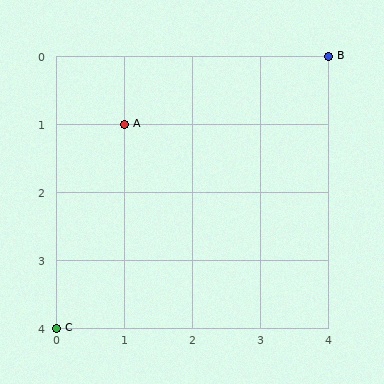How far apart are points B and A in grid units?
Points B and A are 3 columns and 1 row apart (about 3.2 grid units diagonally).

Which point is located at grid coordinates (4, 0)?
Point B is at (4, 0).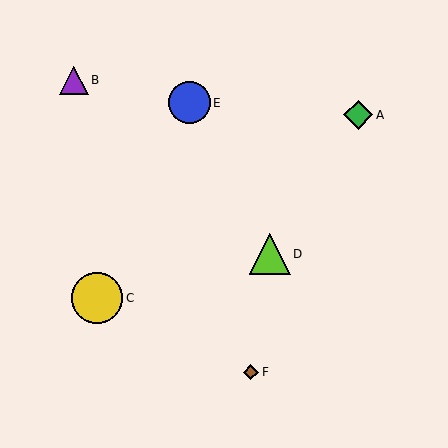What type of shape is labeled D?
Shape D is a lime triangle.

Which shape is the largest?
The yellow circle (labeled C) is the largest.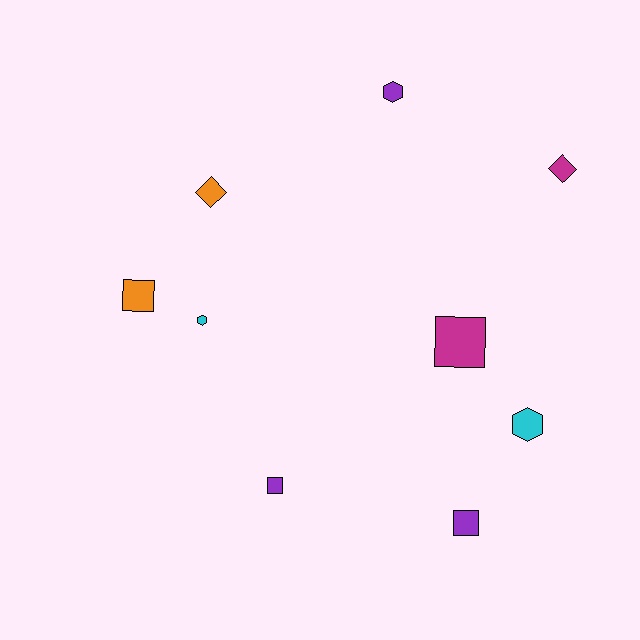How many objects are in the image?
There are 9 objects.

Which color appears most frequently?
Purple, with 3 objects.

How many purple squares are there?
There are 2 purple squares.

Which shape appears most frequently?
Square, with 4 objects.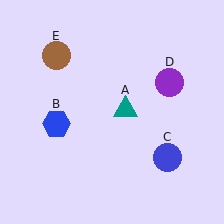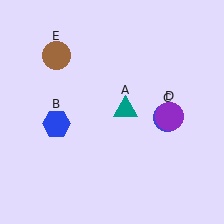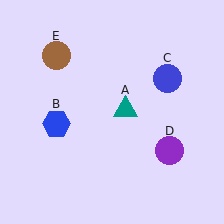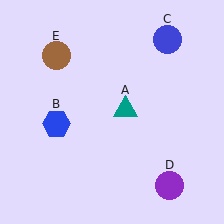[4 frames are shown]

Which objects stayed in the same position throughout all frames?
Teal triangle (object A) and blue hexagon (object B) and brown circle (object E) remained stationary.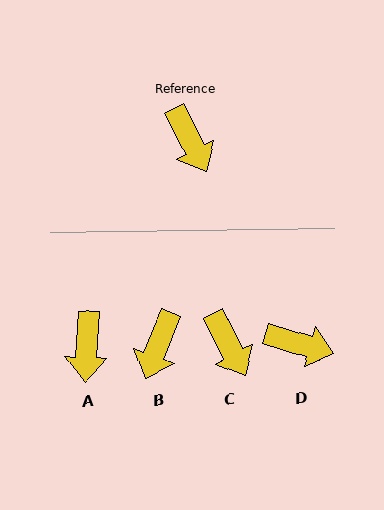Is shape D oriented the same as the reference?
No, it is off by about 46 degrees.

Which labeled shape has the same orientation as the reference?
C.